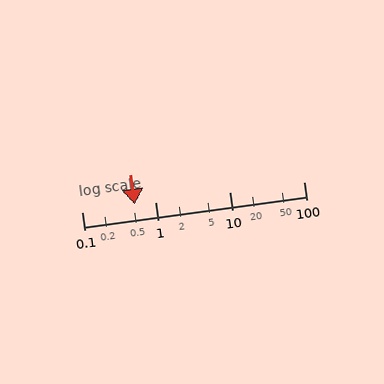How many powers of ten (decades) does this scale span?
The scale spans 3 decades, from 0.1 to 100.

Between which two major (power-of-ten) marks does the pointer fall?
The pointer is between 0.1 and 1.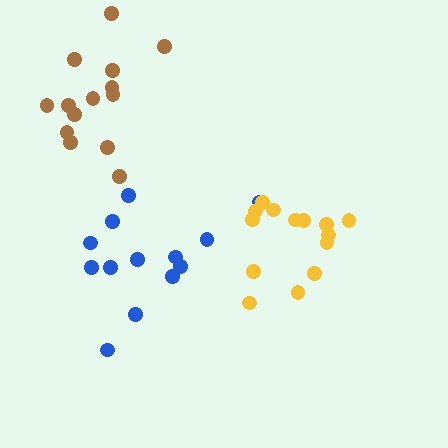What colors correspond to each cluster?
The clusters are colored: brown, blue, yellow.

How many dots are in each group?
Group 1: 14 dots, Group 2: 13 dots, Group 3: 14 dots (41 total).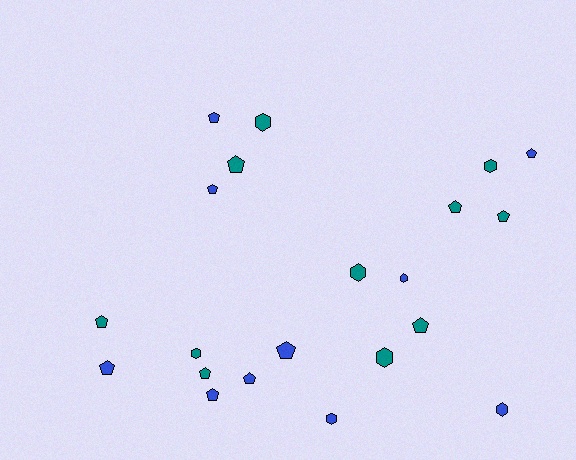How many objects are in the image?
There are 21 objects.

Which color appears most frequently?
Teal, with 11 objects.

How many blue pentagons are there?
There are 7 blue pentagons.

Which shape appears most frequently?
Pentagon, with 13 objects.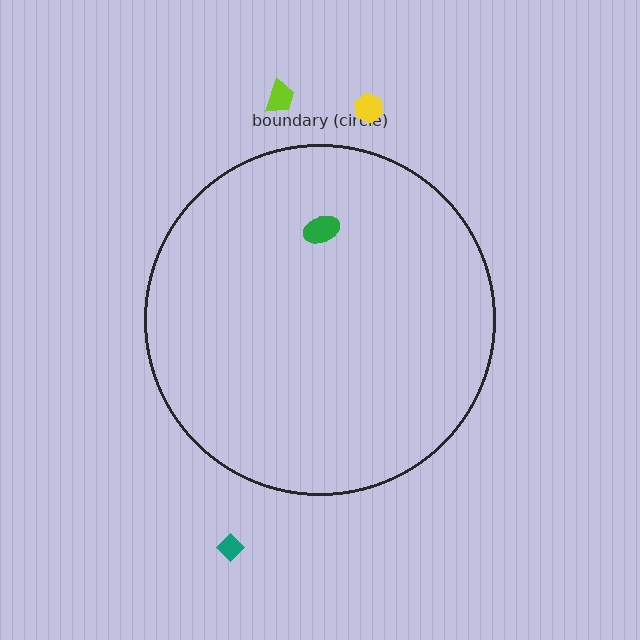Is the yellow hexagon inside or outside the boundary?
Outside.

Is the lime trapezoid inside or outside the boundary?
Outside.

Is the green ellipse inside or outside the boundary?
Inside.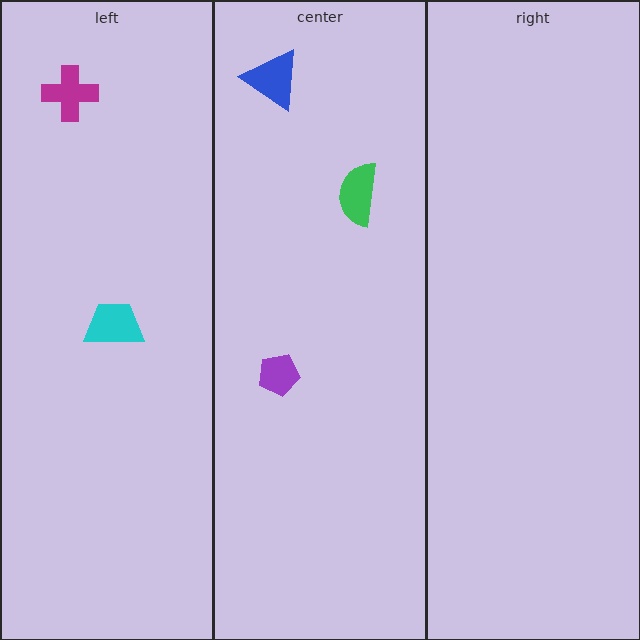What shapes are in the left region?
The magenta cross, the cyan trapezoid.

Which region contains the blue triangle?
The center region.